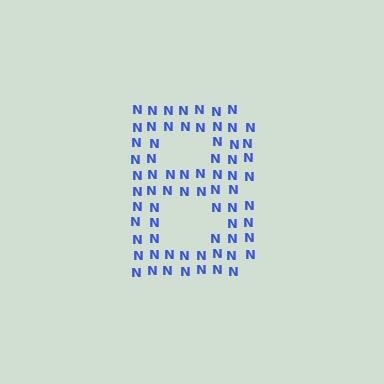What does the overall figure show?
The overall figure shows the letter B.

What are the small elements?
The small elements are letter N's.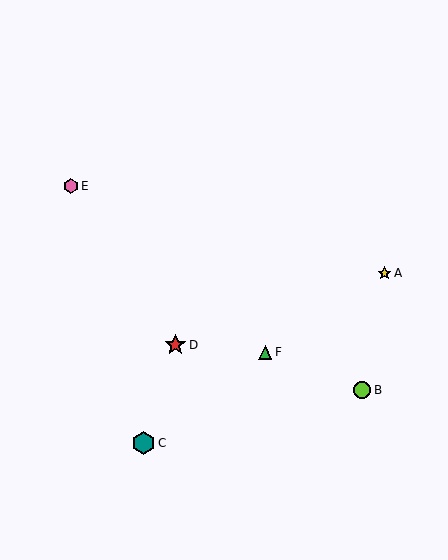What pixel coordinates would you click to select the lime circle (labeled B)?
Click at (362, 390) to select the lime circle B.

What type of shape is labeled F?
Shape F is a green triangle.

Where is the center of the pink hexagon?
The center of the pink hexagon is at (71, 186).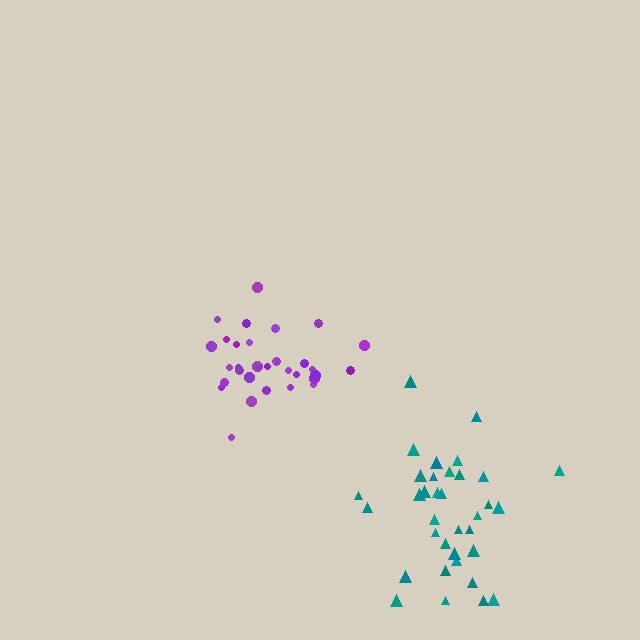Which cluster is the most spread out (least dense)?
Teal.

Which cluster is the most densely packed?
Purple.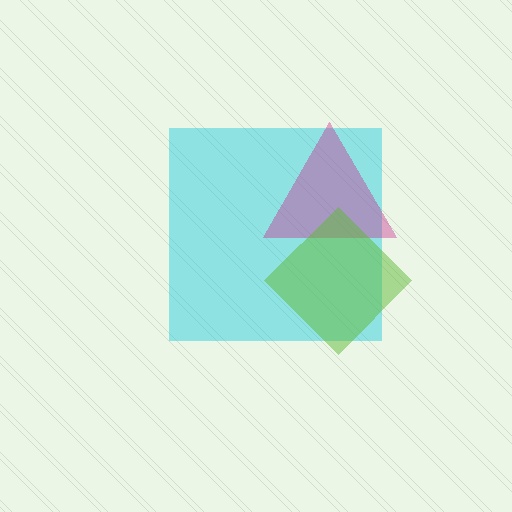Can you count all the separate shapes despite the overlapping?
Yes, there are 3 separate shapes.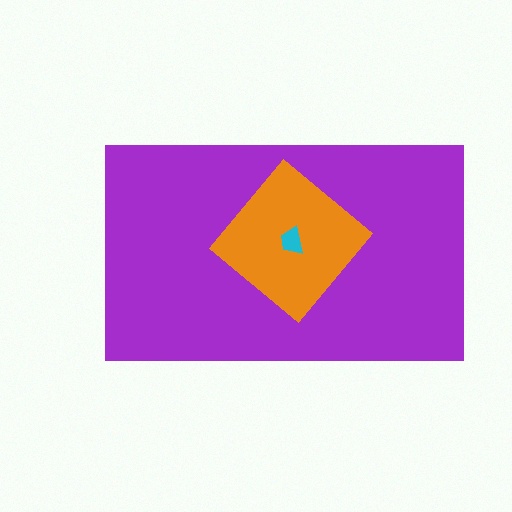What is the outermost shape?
The purple rectangle.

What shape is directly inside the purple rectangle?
The orange diamond.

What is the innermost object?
The cyan trapezoid.